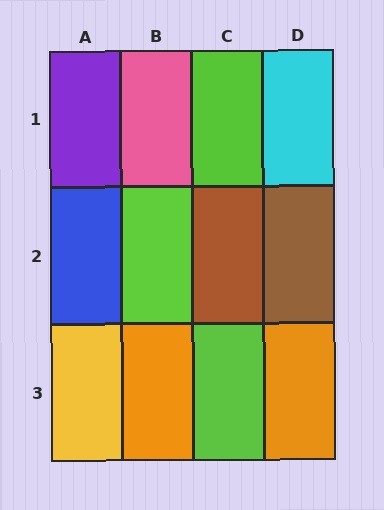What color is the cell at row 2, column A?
Blue.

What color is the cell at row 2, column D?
Brown.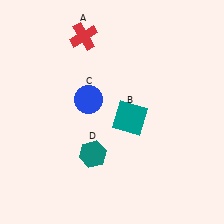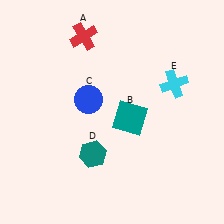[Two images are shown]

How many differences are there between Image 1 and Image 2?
There is 1 difference between the two images.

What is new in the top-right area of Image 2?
A cyan cross (E) was added in the top-right area of Image 2.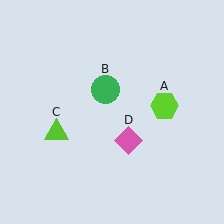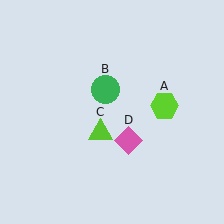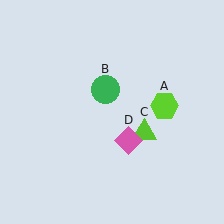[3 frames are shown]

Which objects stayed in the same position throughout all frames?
Lime hexagon (object A) and green circle (object B) and pink diamond (object D) remained stationary.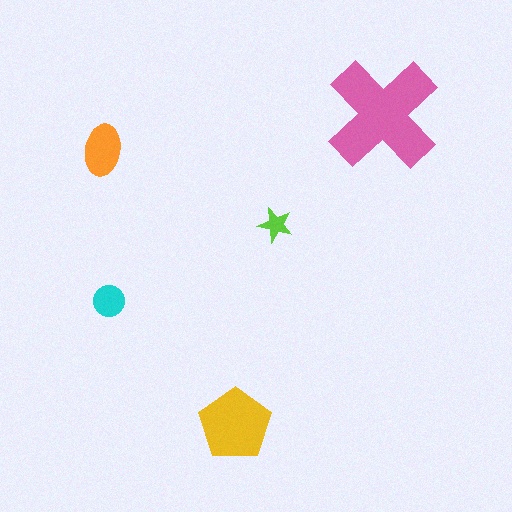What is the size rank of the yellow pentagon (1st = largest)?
2nd.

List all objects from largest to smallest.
The pink cross, the yellow pentagon, the orange ellipse, the cyan circle, the lime star.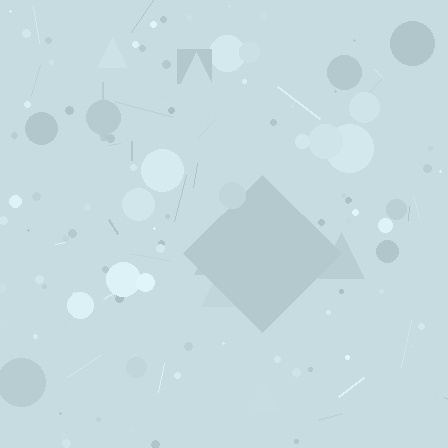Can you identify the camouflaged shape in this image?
The camouflaged shape is a diamond.